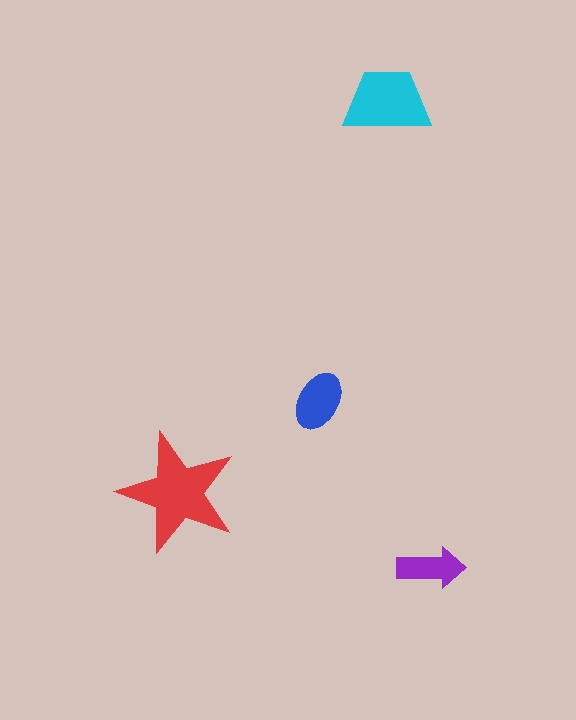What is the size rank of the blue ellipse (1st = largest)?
3rd.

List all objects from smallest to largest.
The purple arrow, the blue ellipse, the cyan trapezoid, the red star.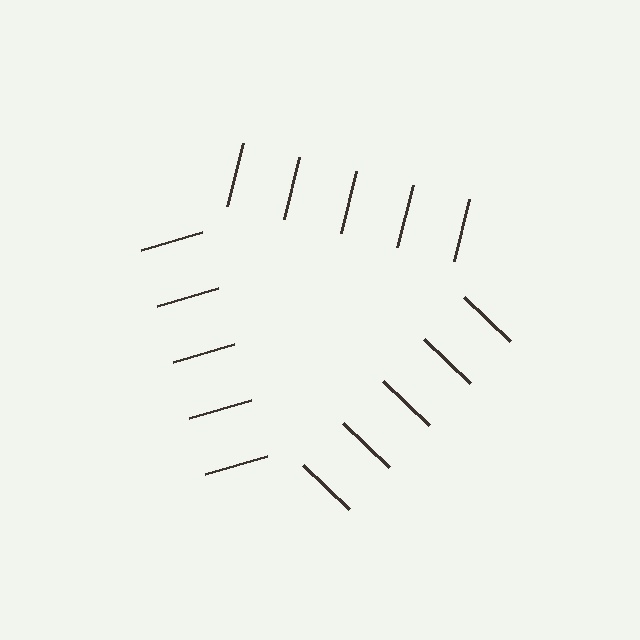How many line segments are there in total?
15 — 5 along each of the 3 edges.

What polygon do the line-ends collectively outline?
An illusory triangle — the line segments terminate on its edges but no continuous stroke is drawn.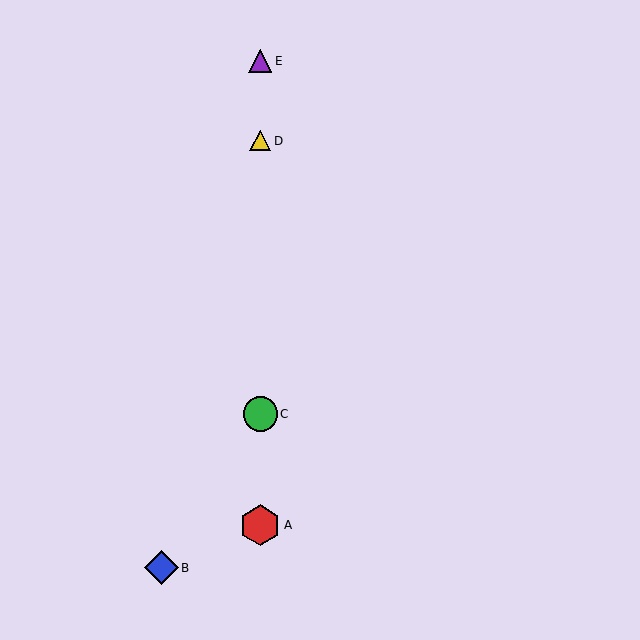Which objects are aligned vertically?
Objects A, C, D, E are aligned vertically.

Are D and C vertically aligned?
Yes, both are at x≈260.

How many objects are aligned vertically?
4 objects (A, C, D, E) are aligned vertically.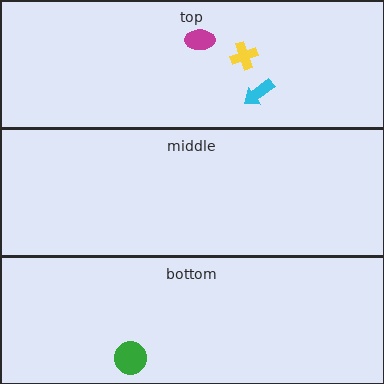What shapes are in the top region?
The magenta ellipse, the cyan arrow, the yellow cross.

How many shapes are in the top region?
3.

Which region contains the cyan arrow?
The top region.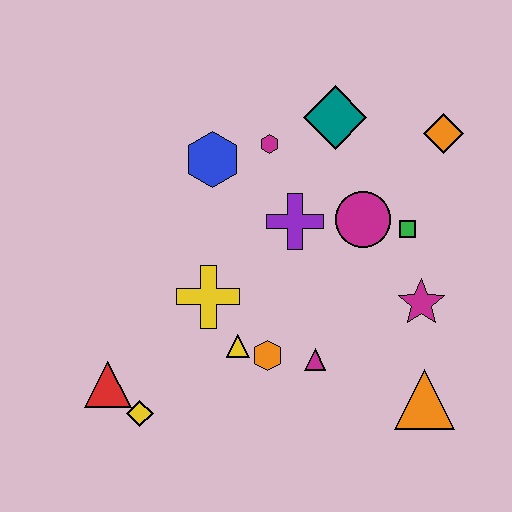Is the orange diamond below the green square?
No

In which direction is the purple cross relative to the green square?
The purple cross is to the left of the green square.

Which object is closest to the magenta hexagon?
The blue hexagon is closest to the magenta hexagon.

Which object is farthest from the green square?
The red triangle is farthest from the green square.